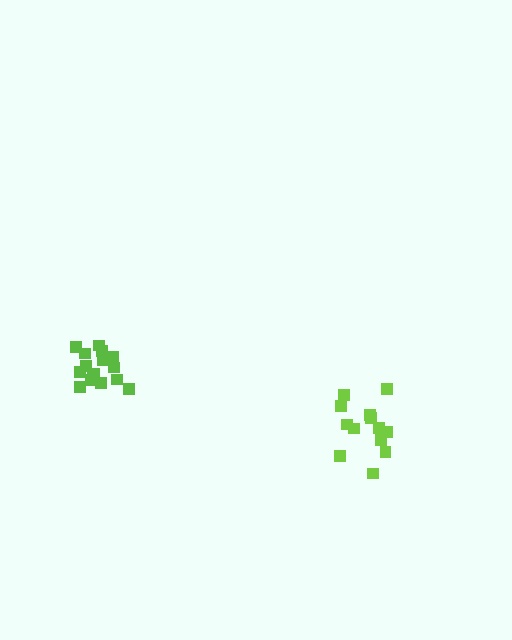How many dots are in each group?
Group 1: 13 dots, Group 2: 16 dots (29 total).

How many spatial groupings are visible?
There are 2 spatial groupings.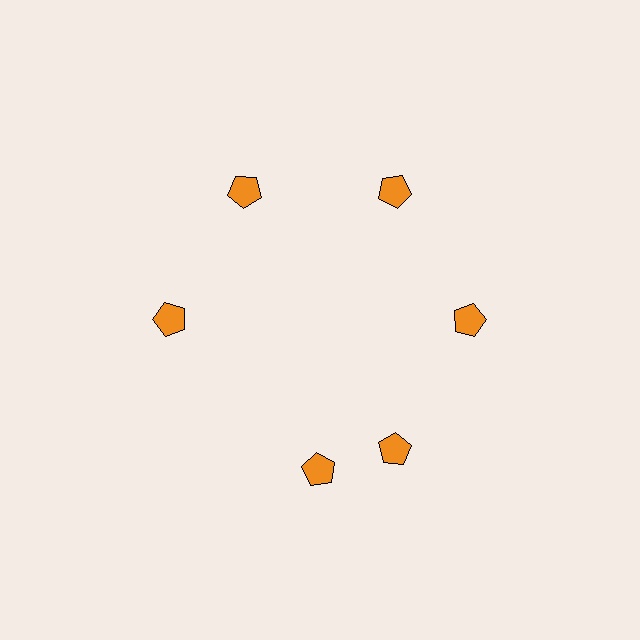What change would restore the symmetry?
The symmetry would be restored by rotating it back into even spacing with its neighbors so that all 6 pentagons sit at equal angles and equal distance from the center.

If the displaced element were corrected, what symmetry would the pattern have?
It would have 6-fold rotational symmetry — the pattern would map onto itself every 60 degrees.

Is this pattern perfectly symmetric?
No. The 6 orange pentagons are arranged in a ring, but one element near the 7 o'clock position is rotated out of alignment along the ring, breaking the 6-fold rotational symmetry.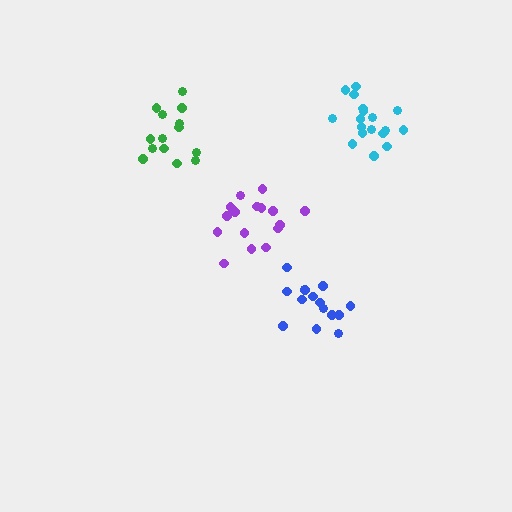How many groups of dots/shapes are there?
There are 4 groups.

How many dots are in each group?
Group 1: 17 dots, Group 2: 14 dots, Group 3: 18 dots, Group 4: 15 dots (64 total).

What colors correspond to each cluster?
The clusters are colored: purple, green, cyan, blue.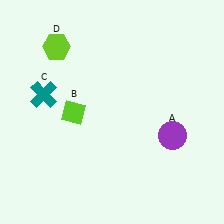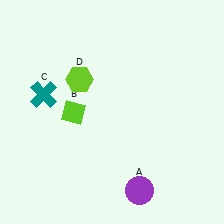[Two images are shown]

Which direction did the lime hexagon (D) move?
The lime hexagon (D) moved down.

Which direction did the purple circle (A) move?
The purple circle (A) moved down.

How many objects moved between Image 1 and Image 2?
2 objects moved between the two images.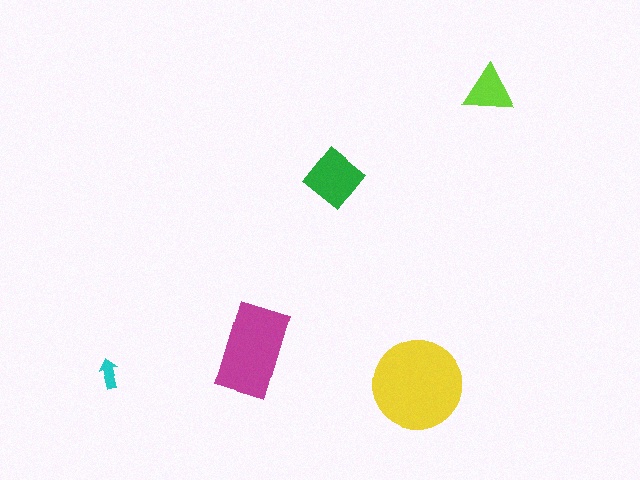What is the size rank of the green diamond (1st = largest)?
3rd.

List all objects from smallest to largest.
The cyan arrow, the lime triangle, the green diamond, the magenta rectangle, the yellow circle.